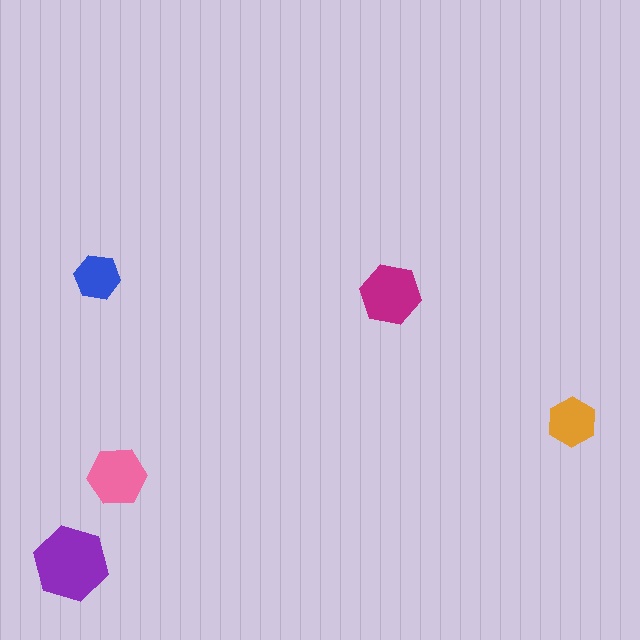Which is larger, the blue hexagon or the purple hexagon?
The purple one.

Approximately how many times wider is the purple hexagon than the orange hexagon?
About 1.5 times wider.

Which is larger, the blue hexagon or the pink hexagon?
The pink one.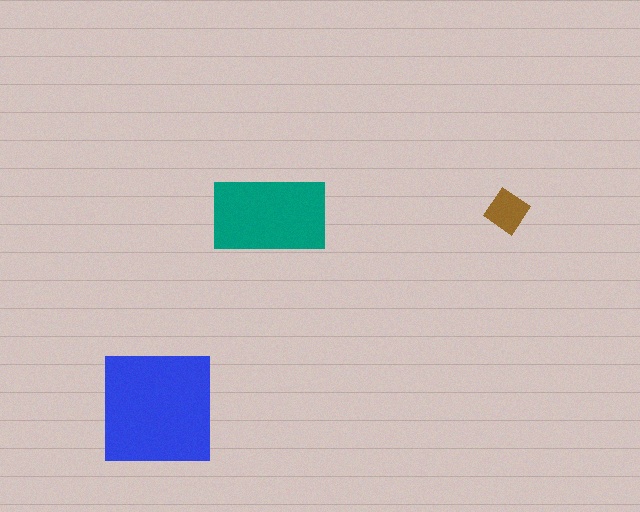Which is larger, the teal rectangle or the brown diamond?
The teal rectangle.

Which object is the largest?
The blue square.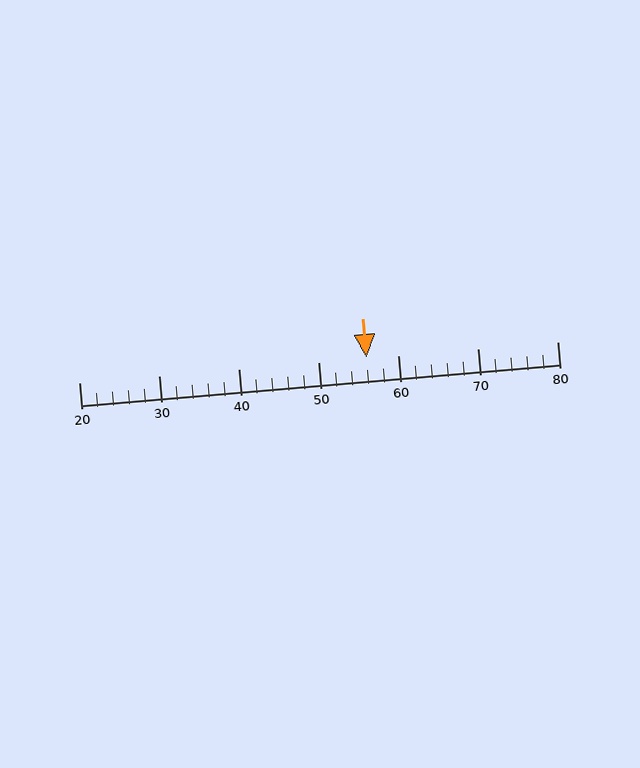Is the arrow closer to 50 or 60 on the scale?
The arrow is closer to 60.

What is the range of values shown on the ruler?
The ruler shows values from 20 to 80.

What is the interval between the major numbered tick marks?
The major tick marks are spaced 10 units apart.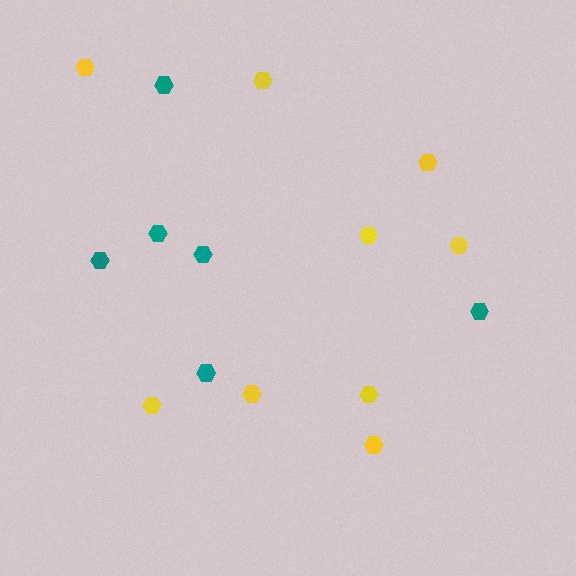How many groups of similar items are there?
There are 2 groups: one group of yellow hexagons (9) and one group of teal hexagons (6).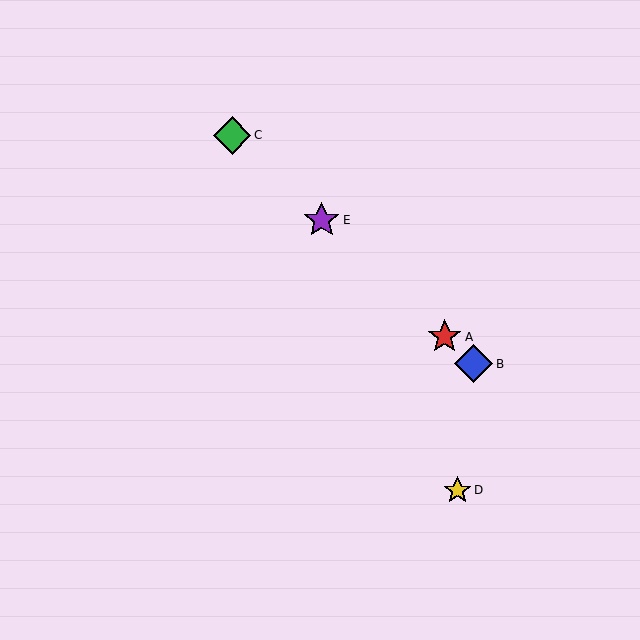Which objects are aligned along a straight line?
Objects A, B, C, E are aligned along a straight line.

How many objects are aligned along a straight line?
4 objects (A, B, C, E) are aligned along a straight line.